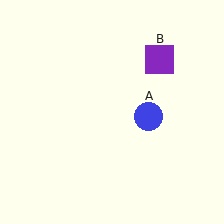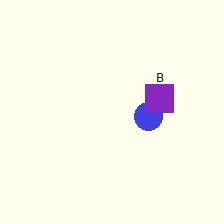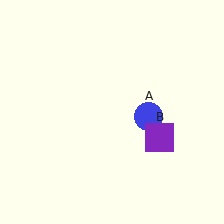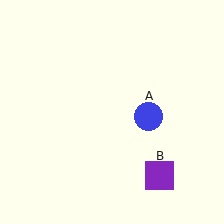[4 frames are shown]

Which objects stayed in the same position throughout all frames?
Blue circle (object A) remained stationary.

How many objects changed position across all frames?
1 object changed position: purple square (object B).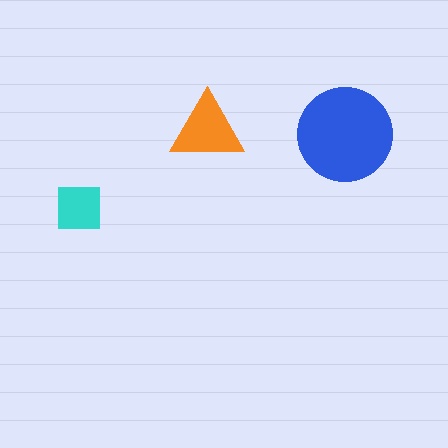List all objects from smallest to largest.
The cyan square, the orange triangle, the blue circle.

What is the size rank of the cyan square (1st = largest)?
3rd.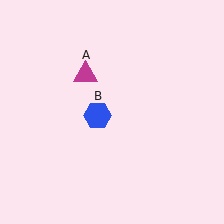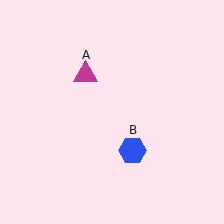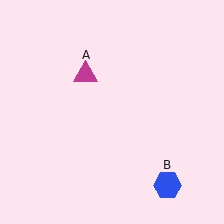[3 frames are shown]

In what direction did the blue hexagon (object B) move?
The blue hexagon (object B) moved down and to the right.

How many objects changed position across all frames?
1 object changed position: blue hexagon (object B).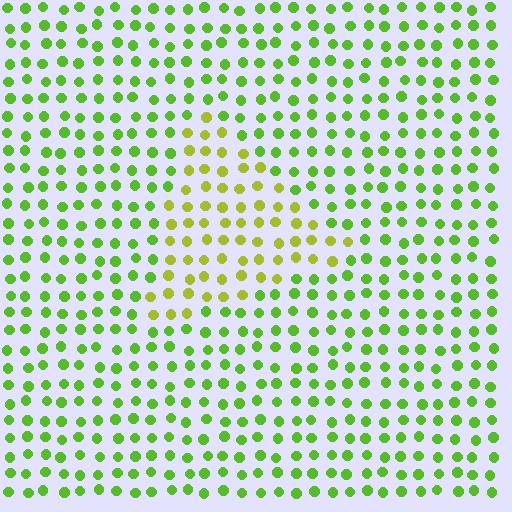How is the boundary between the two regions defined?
The boundary is defined purely by a slight shift in hue (about 32 degrees). Spacing, size, and orientation are identical on both sides.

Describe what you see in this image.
The image is filled with small lime elements in a uniform arrangement. A triangle-shaped region is visible where the elements are tinted to a slightly different hue, forming a subtle color boundary.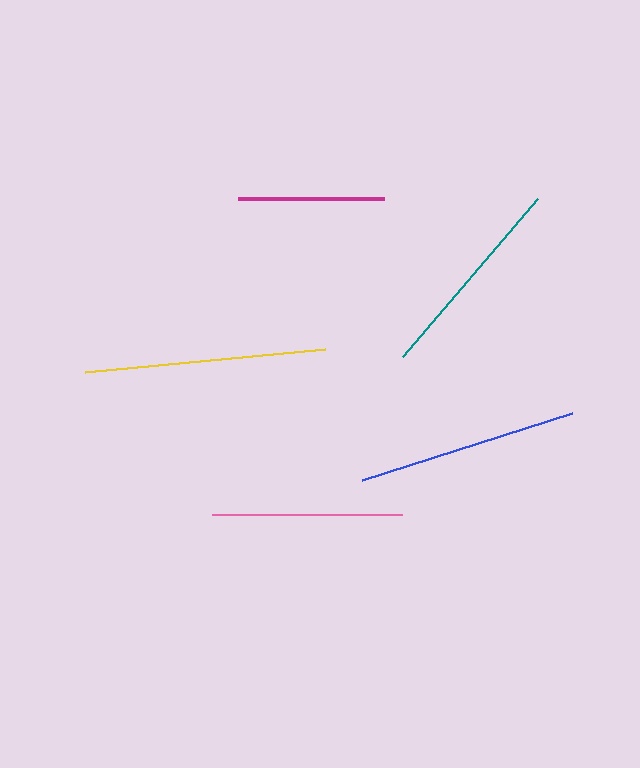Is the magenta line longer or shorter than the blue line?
The blue line is longer than the magenta line.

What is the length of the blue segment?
The blue segment is approximately 221 pixels long.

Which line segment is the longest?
The yellow line is the longest at approximately 241 pixels.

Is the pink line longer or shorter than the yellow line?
The yellow line is longer than the pink line.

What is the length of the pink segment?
The pink segment is approximately 190 pixels long.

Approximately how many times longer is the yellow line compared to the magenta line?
The yellow line is approximately 1.7 times the length of the magenta line.